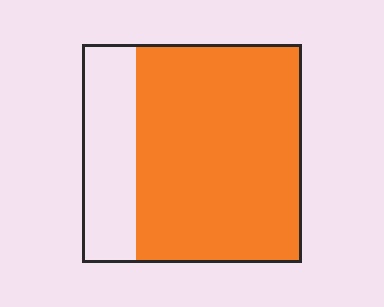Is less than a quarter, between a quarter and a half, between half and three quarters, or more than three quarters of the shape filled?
More than three quarters.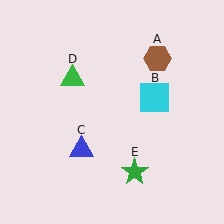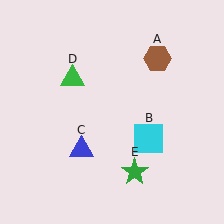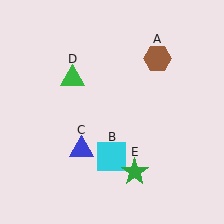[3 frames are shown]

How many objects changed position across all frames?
1 object changed position: cyan square (object B).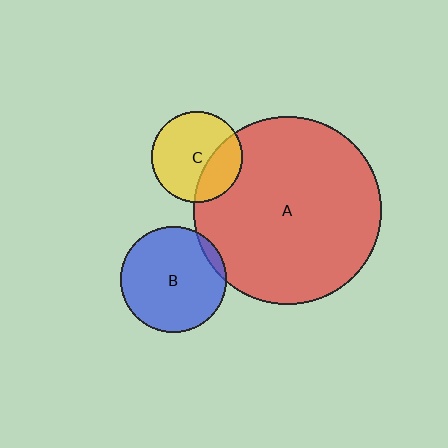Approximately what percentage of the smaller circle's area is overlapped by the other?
Approximately 30%.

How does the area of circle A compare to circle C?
Approximately 4.2 times.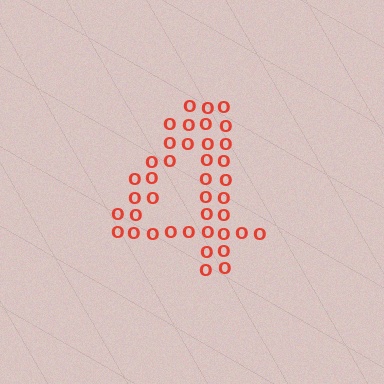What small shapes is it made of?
It is made of small letter O's.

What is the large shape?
The large shape is the digit 4.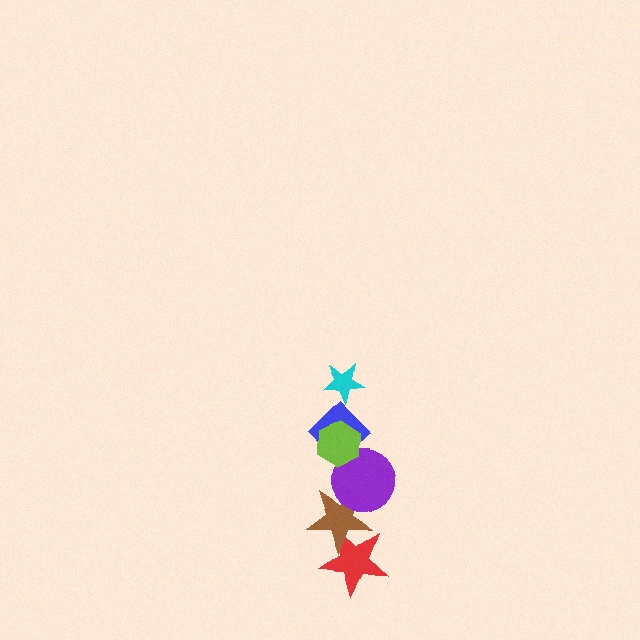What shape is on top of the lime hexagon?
The cyan star is on top of the lime hexagon.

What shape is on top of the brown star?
The purple circle is on top of the brown star.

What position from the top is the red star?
The red star is 6th from the top.